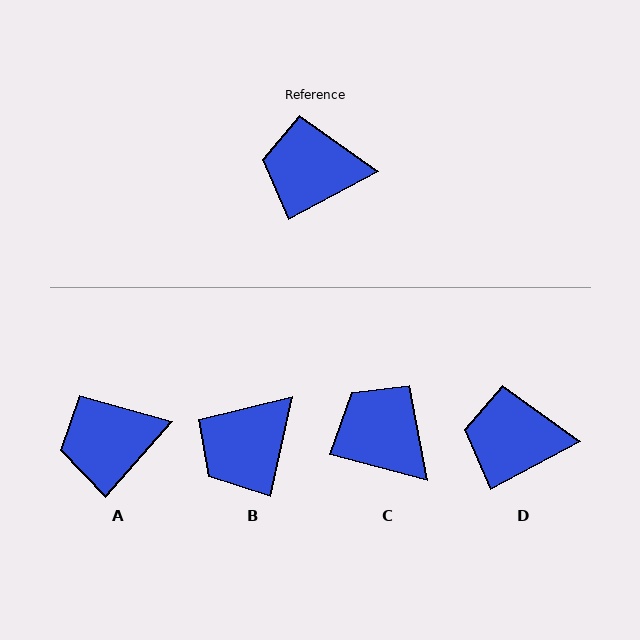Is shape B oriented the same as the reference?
No, it is off by about 49 degrees.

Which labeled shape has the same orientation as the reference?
D.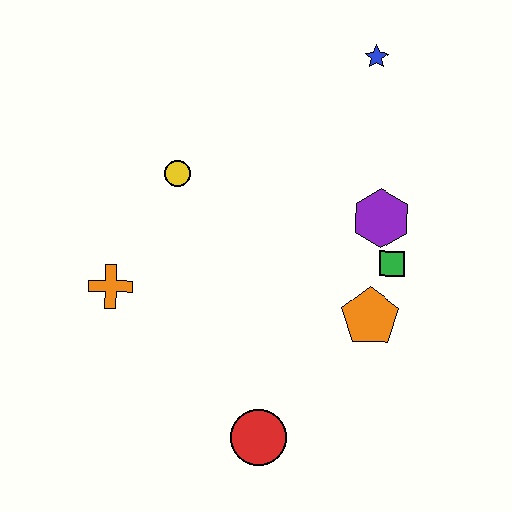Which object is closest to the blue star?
The purple hexagon is closest to the blue star.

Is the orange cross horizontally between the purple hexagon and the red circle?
No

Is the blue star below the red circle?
No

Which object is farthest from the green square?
The orange cross is farthest from the green square.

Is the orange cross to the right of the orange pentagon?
No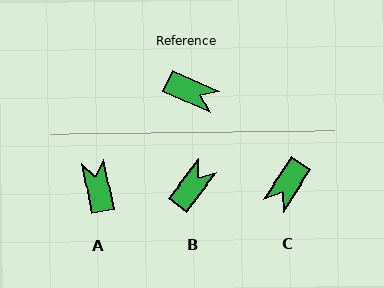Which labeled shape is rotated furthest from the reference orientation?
A, about 124 degrees away.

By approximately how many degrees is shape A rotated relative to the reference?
Approximately 124 degrees counter-clockwise.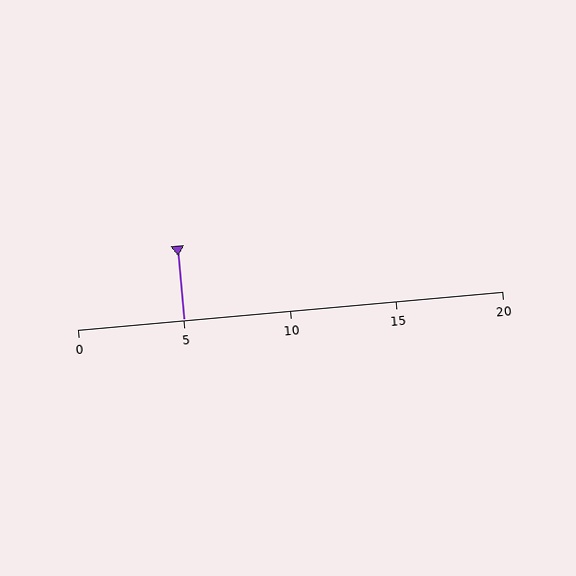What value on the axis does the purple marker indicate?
The marker indicates approximately 5.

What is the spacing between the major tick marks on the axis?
The major ticks are spaced 5 apart.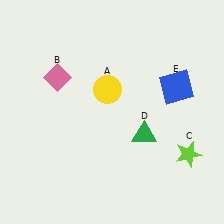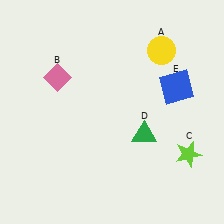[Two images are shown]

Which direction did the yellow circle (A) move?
The yellow circle (A) moved right.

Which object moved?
The yellow circle (A) moved right.